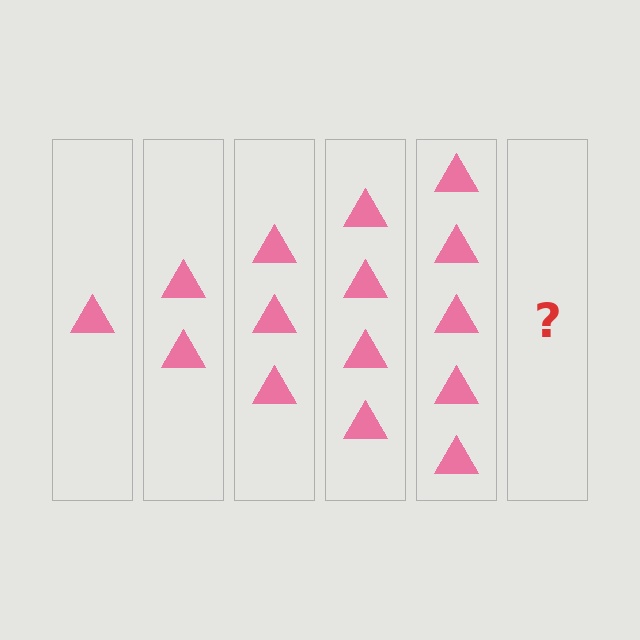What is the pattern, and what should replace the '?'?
The pattern is that each step adds one more triangle. The '?' should be 6 triangles.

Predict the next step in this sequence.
The next step is 6 triangles.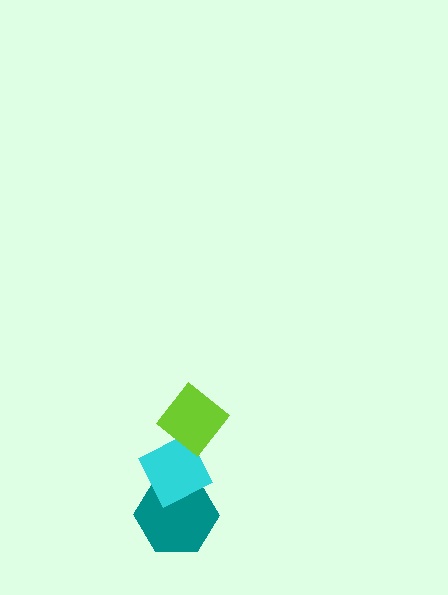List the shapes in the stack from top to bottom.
From top to bottom: the lime diamond, the cyan diamond, the teal hexagon.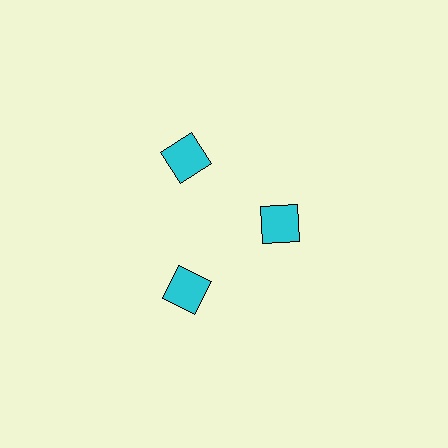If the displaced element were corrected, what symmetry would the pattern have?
It would have 3-fold rotational symmetry — the pattern would map onto itself every 120 degrees.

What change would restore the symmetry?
The symmetry would be restored by moving it outward, back onto the ring so that all 3 squares sit at equal angles and equal distance from the center.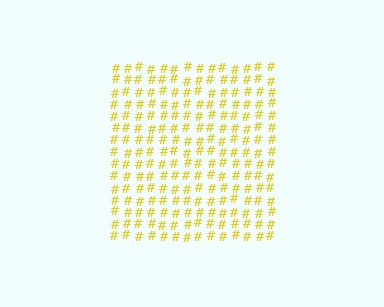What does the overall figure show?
The overall figure shows a square.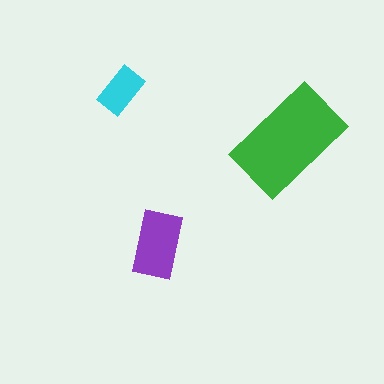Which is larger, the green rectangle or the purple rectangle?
The green one.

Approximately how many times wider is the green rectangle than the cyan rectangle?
About 2.5 times wider.